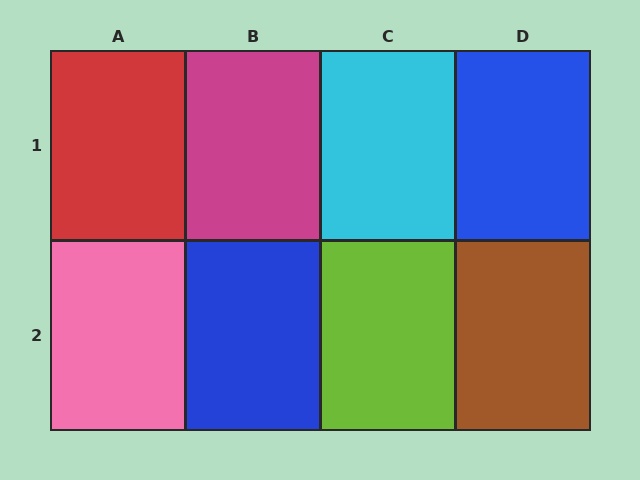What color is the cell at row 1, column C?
Cyan.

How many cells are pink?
1 cell is pink.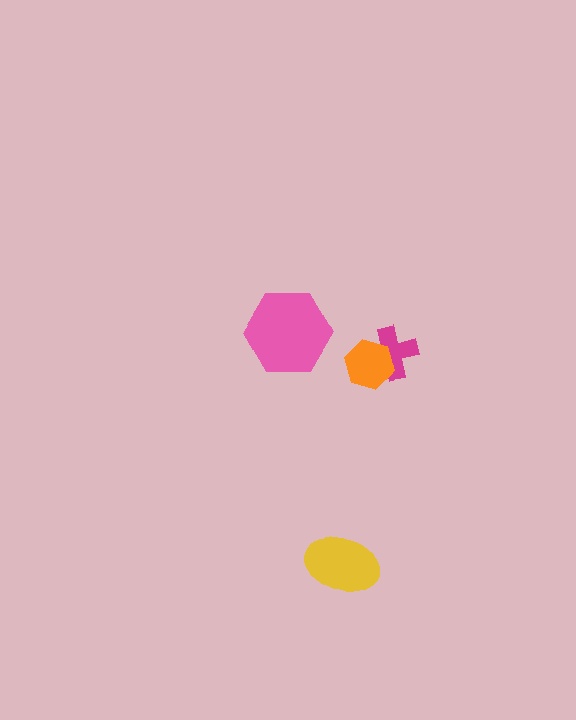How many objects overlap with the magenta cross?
1 object overlaps with the magenta cross.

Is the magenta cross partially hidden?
Yes, it is partially covered by another shape.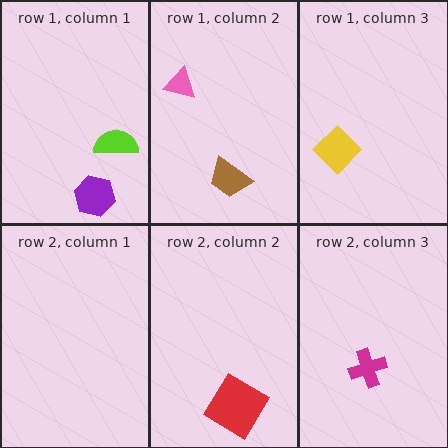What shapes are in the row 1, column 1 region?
The lime semicircle, the purple hexagon.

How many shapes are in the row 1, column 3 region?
1.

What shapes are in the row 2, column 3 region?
The magenta cross.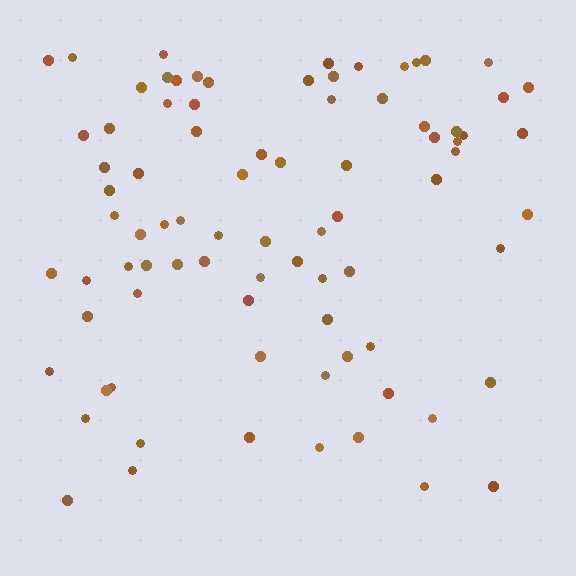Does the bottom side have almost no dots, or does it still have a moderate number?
Still a moderate number, just noticeably fewer than the top.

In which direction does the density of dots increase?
From bottom to top, with the top side densest.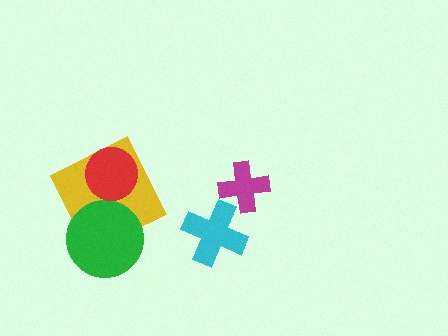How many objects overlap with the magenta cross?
0 objects overlap with the magenta cross.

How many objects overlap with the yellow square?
2 objects overlap with the yellow square.